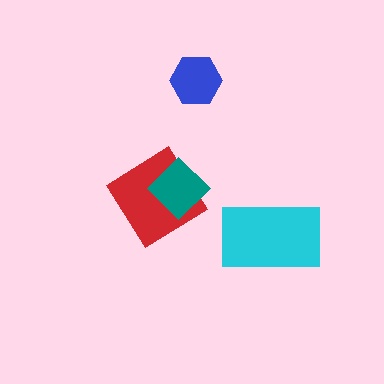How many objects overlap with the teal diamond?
1 object overlaps with the teal diamond.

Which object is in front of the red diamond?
The teal diamond is in front of the red diamond.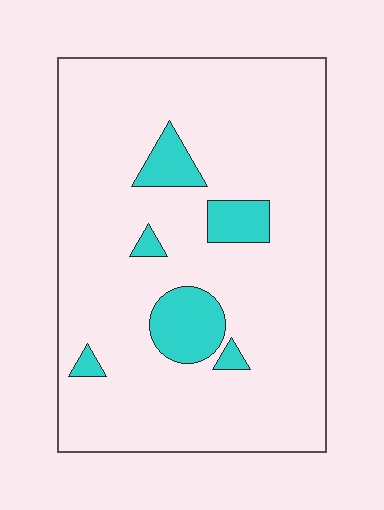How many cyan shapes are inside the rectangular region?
6.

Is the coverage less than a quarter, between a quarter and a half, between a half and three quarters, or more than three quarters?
Less than a quarter.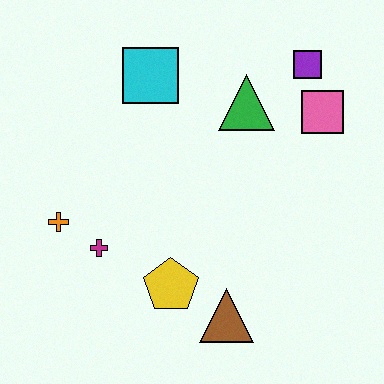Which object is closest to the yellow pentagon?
The brown triangle is closest to the yellow pentagon.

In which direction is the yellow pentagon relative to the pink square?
The yellow pentagon is below the pink square.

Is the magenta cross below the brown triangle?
No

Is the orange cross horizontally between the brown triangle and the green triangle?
No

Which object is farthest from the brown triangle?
The purple square is farthest from the brown triangle.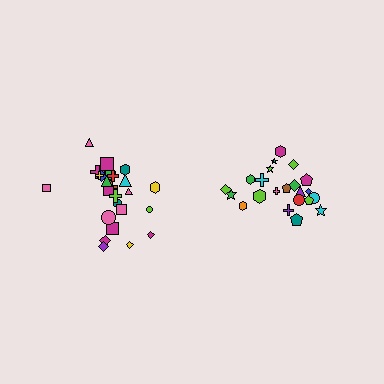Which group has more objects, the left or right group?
The left group.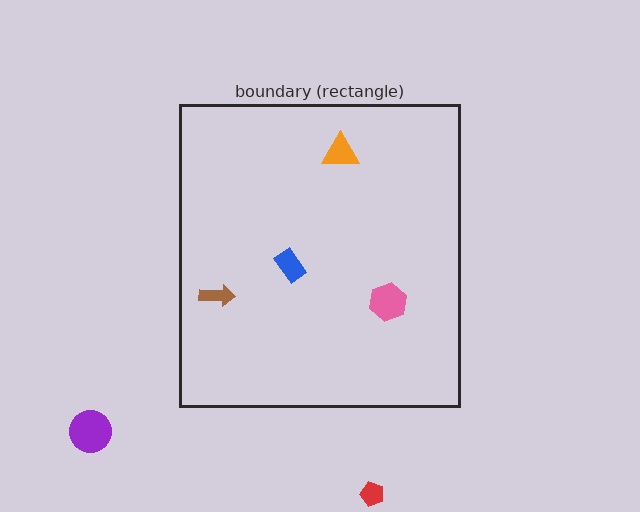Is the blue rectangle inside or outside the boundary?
Inside.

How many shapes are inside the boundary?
4 inside, 2 outside.